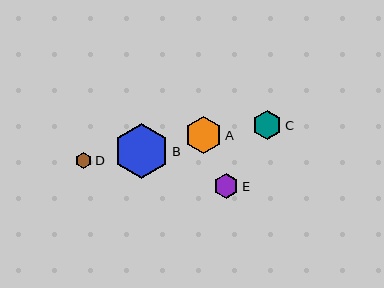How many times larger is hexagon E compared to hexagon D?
Hexagon E is approximately 1.5 times the size of hexagon D.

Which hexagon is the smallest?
Hexagon D is the smallest with a size of approximately 16 pixels.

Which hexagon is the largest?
Hexagon B is the largest with a size of approximately 55 pixels.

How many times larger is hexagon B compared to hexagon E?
Hexagon B is approximately 2.2 times the size of hexagon E.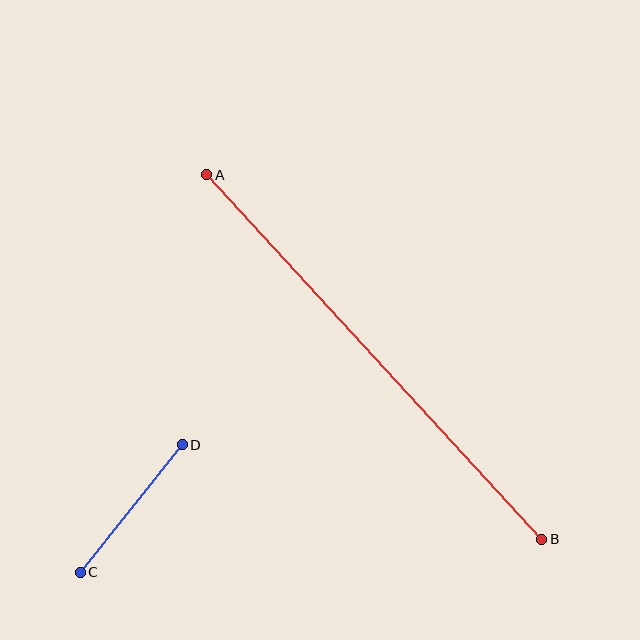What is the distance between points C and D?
The distance is approximately 163 pixels.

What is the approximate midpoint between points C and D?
The midpoint is at approximately (131, 508) pixels.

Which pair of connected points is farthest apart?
Points A and B are farthest apart.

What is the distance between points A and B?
The distance is approximately 495 pixels.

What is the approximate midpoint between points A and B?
The midpoint is at approximately (374, 357) pixels.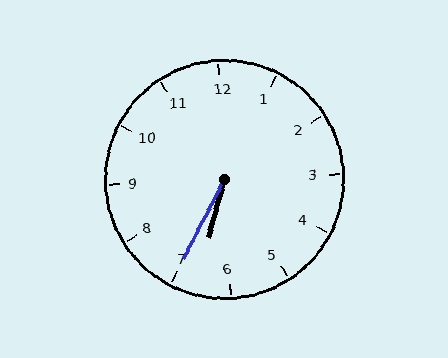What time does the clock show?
6:35.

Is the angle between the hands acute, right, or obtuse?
It is acute.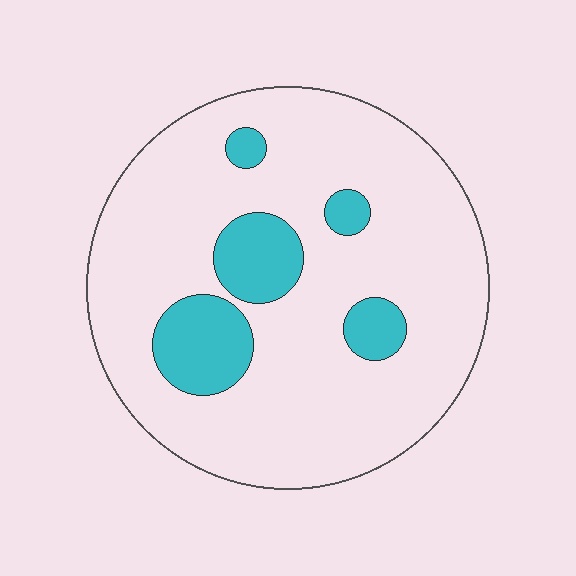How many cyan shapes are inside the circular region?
5.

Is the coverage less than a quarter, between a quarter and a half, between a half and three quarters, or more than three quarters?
Less than a quarter.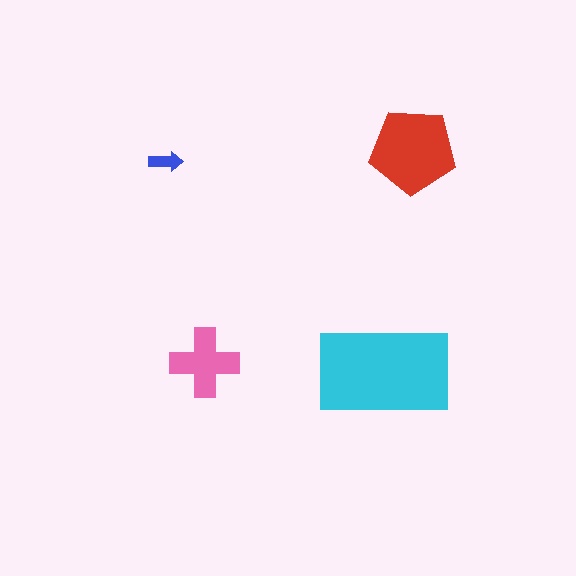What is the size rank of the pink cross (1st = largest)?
3rd.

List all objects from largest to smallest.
The cyan rectangle, the red pentagon, the pink cross, the blue arrow.